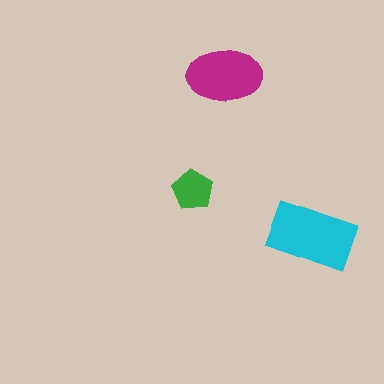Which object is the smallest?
The green pentagon.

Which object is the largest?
The cyan rectangle.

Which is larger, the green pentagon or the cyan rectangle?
The cyan rectangle.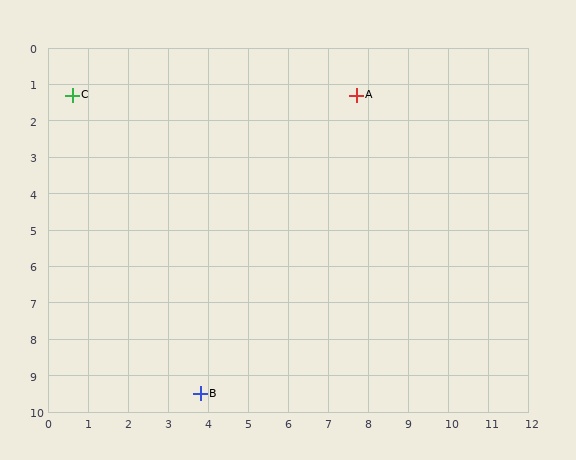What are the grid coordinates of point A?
Point A is at approximately (7.7, 1.3).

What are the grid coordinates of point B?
Point B is at approximately (3.8, 9.5).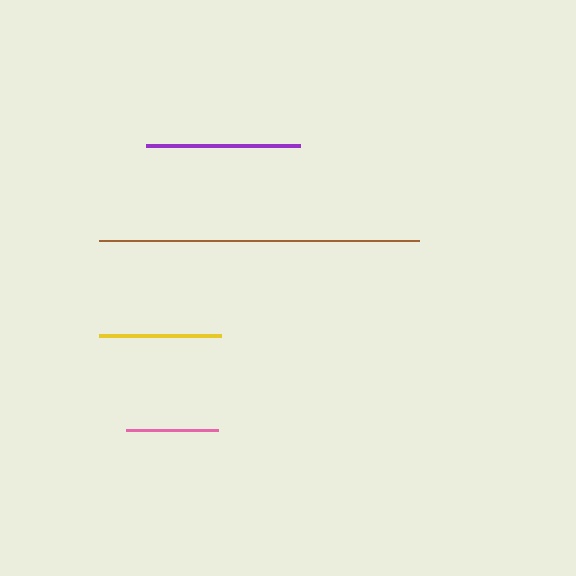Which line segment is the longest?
The brown line is the longest at approximately 321 pixels.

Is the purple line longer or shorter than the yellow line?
The purple line is longer than the yellow line.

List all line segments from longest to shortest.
From longest to shortest: brown, purple, yellow, pink.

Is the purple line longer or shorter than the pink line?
The purple line is longer than the pink line.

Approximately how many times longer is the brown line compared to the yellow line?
The brown line is approximately 2.6 times the length of the yellow line.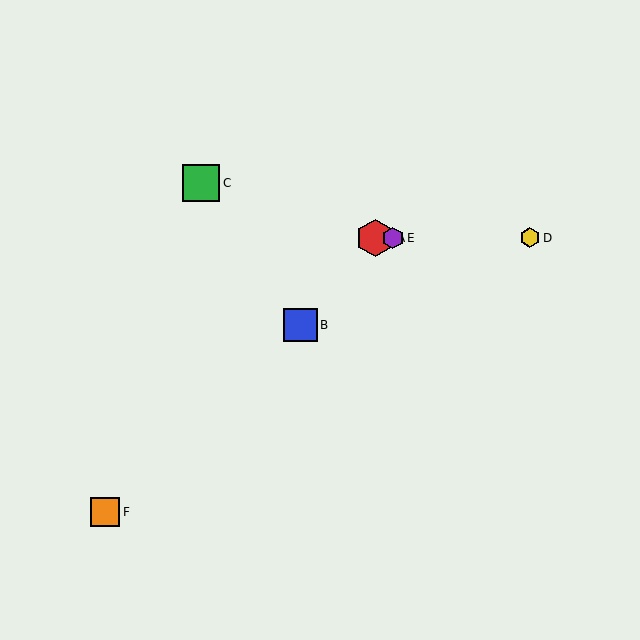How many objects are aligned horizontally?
3 objects (A, D, E) are aligned horizontally.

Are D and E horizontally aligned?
Yes, both are at y≈238.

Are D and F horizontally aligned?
No, D is at y≈238 and F is at y≈512.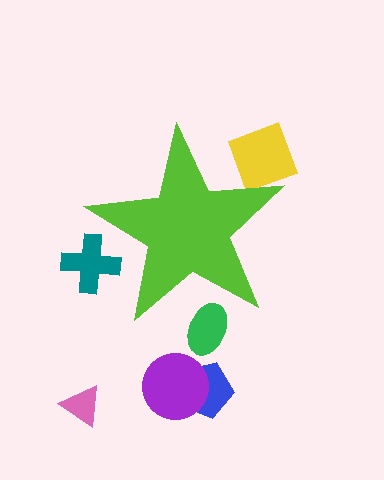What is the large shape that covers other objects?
A lime star.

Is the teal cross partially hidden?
Yes, the teal cross is partially hidden behind the lime star.